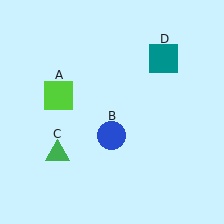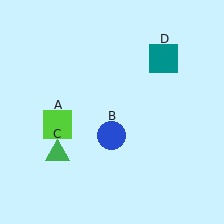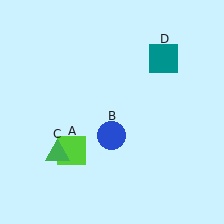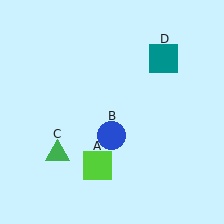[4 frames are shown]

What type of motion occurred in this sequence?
The lime square (object A) rotated counterclockwise around the center of the scene.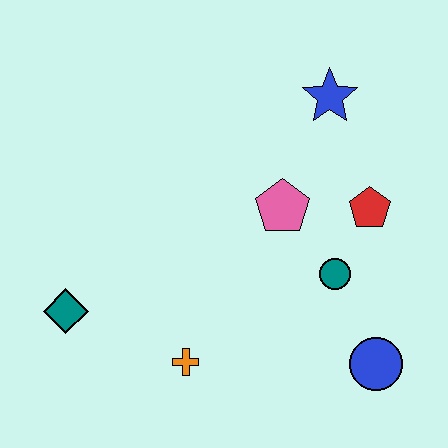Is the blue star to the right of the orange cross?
Yes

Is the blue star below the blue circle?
No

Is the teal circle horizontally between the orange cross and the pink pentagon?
No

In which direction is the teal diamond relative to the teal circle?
The teal diamond is to the left of the teal circle.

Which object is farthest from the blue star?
The teal diamond is farthest from the blue star.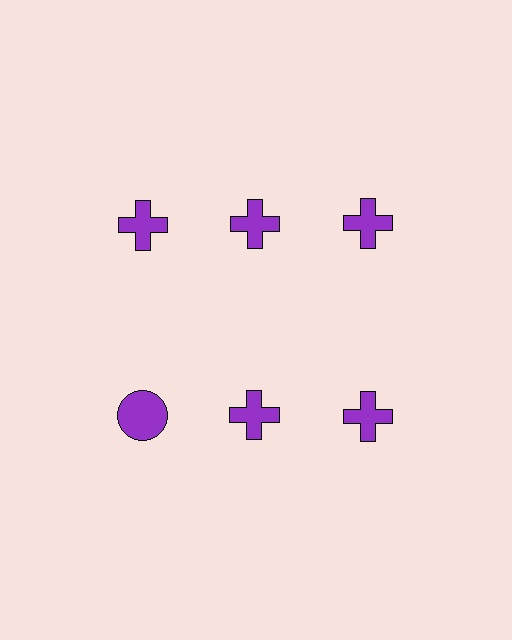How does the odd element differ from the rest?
It has a different shape: circle instead of cross.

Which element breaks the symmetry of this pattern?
The purple circle in the second row, leftmost column breaks the symmetry. All other shapes are purple crosses.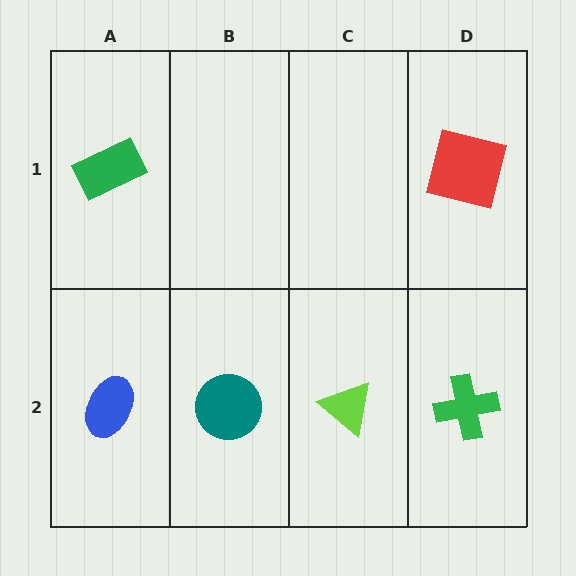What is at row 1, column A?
A green rectangle.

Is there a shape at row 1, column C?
No, that cell is empty.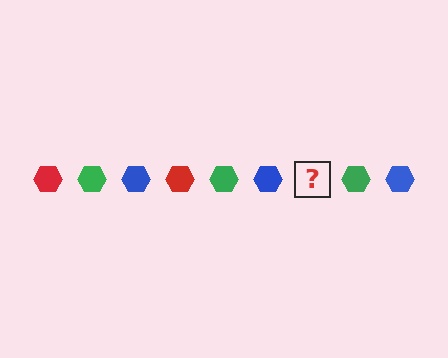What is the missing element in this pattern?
The missing element is a red hexagon.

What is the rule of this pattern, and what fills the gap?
The rule is that the pattern cycles through red, green, blue hexagons. The gap should be filled with a red hexagon.